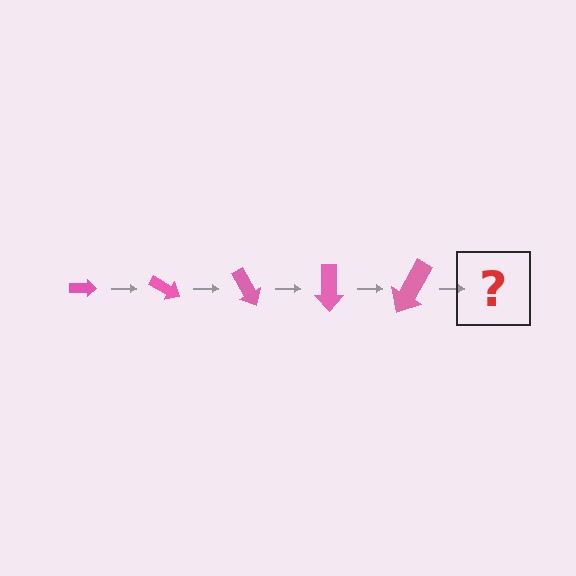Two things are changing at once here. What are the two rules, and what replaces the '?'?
The two rules are that the arrow grows larger each step and it rotates 30 degrees each step. The '?' should be an arrow, larger than the previous one and rotated 150 degrees from the start.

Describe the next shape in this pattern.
It should be an arrow, larger than the previous one and rotated 150 degrees from the start.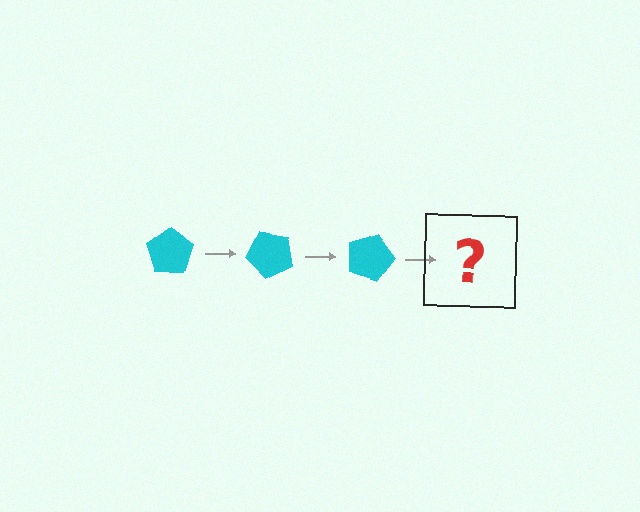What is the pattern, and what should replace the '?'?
The pattern is that the pentagon rotates 45 degrees each step. The '?' should be a cyan pentagon rotated 135 degrees.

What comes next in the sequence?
The next element should be a cyan pentagon rotated 135 degrees.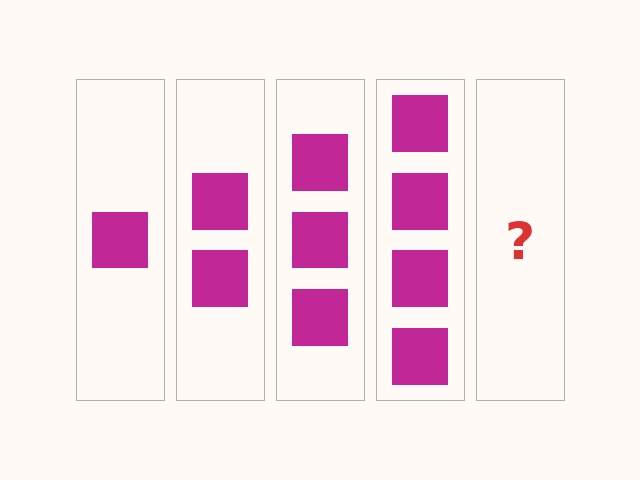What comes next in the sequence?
The next element should be 5 squares.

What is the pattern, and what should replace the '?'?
The pattern is that each step adds one more square. The '?' should be 5 squares.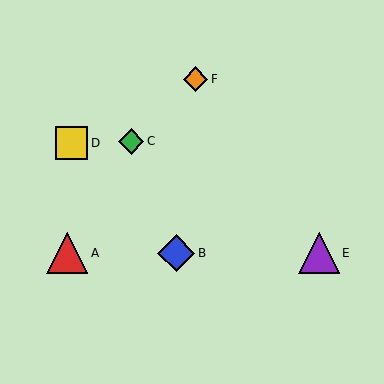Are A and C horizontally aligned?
No, A is at y≈253 and C is at y≈141.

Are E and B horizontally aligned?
Yes, both are at y≈253.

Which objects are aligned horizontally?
Objects A, B, E are aligned horizontally.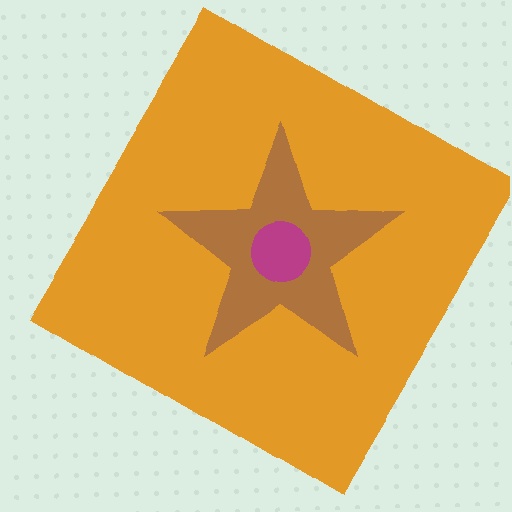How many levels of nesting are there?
3.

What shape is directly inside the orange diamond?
The brown star.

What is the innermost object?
The magenta circle.